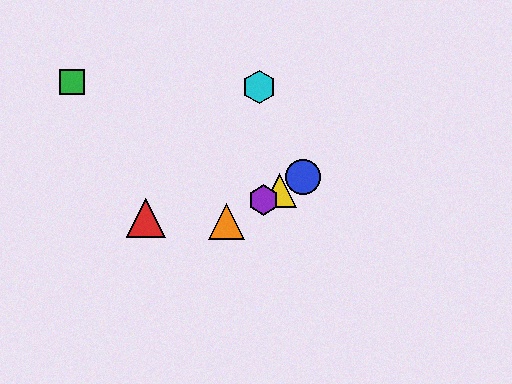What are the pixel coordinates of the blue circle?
The blue circle is at (303, 177).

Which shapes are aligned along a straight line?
The blue circle, the yellow triangle, the purple hexagon, the orange triangle are aligned along a straight line.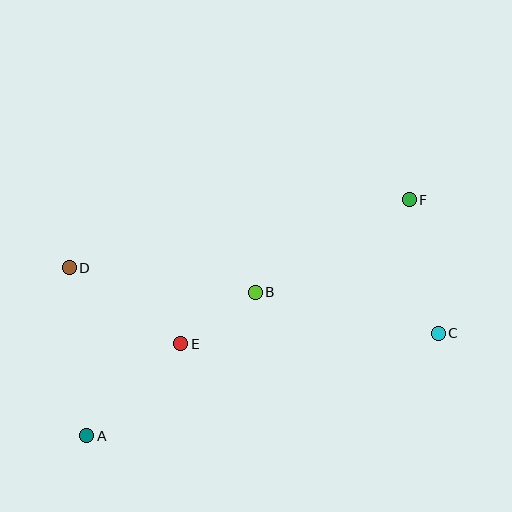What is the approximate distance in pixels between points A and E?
The distance between A and E is approximately 131 pixels.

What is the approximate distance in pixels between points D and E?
The distance between D and E is approximately 135 pixels.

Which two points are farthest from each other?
Points A and F are farthest from each other.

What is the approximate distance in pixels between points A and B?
The distance between A and B is approximately 221 pixels.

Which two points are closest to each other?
Points B and E are closest to each other.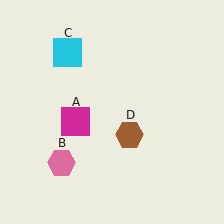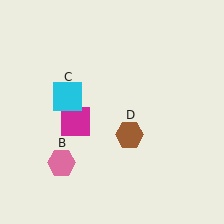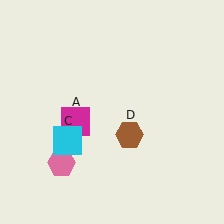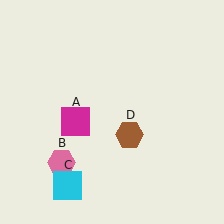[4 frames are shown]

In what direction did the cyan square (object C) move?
The cyan square (object C) moved down.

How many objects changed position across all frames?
1 object changed position: cyan square (object C).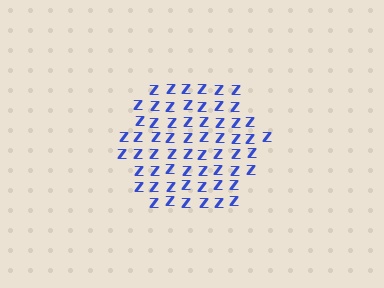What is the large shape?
The large shape is a hexagon.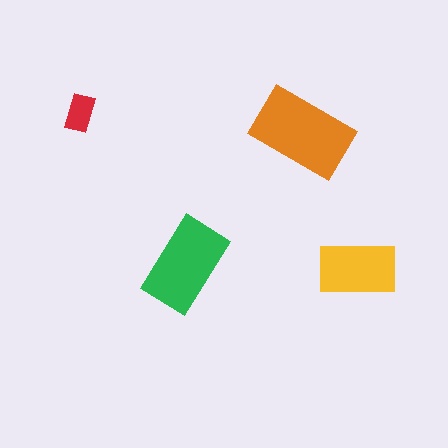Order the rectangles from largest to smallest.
the orange one, the green one, the yellow one, the red one.